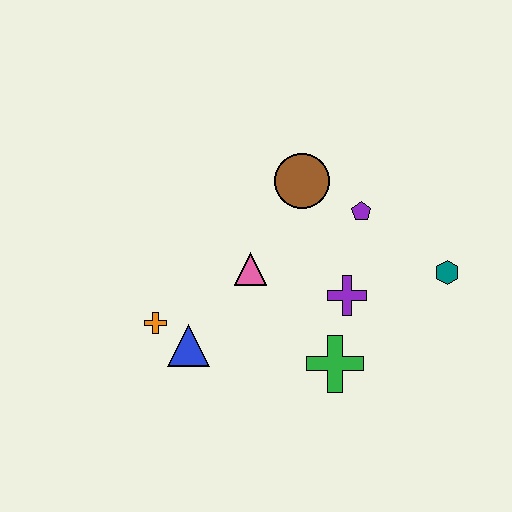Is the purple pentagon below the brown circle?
Yes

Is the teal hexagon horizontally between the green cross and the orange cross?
No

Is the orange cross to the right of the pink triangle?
No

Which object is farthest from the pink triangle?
The teal hexagon is farthest from the pink triangle.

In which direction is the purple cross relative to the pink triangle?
The purple cross is to the right of the pink triangle.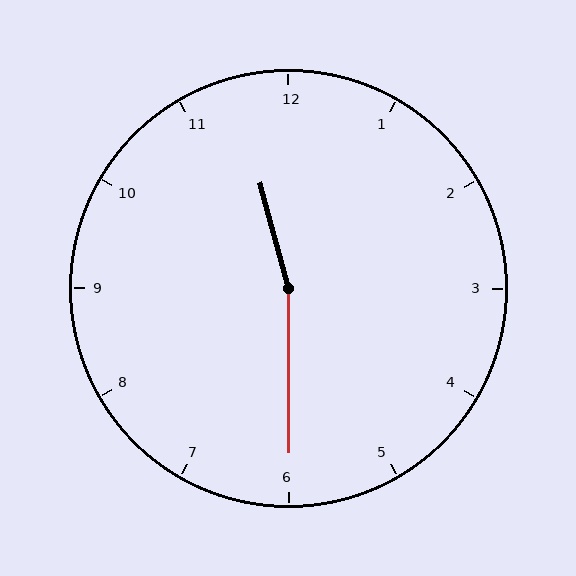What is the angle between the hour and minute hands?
Approximately 165 degrees.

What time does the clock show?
11:30.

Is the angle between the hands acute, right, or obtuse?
It is obtuse.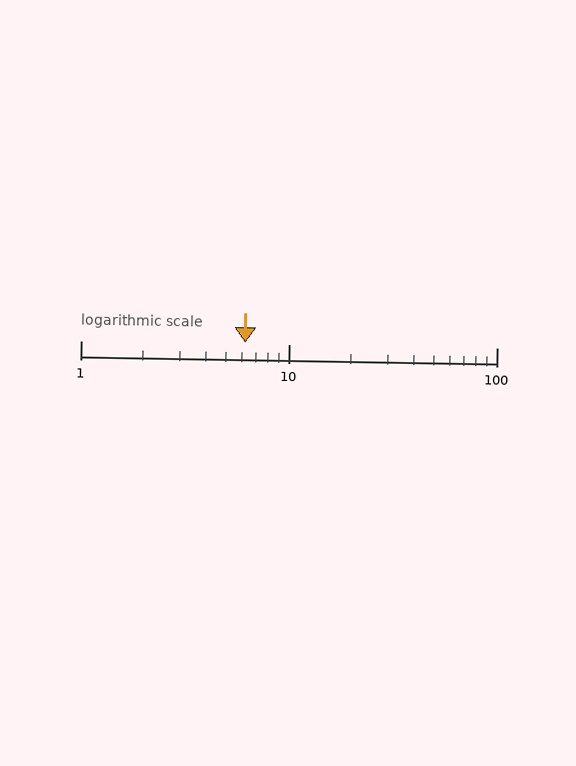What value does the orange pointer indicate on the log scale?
The pointer indicates approximately 6.2.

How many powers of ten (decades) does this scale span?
The scale spans 2 decades, from 1 to 100.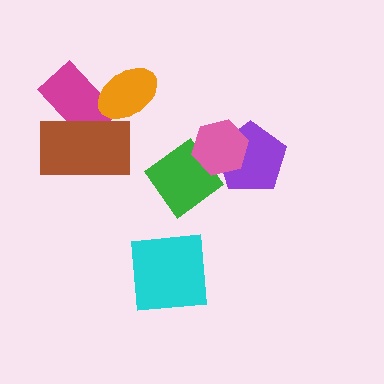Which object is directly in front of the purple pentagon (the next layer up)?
The green diamond is directly in front of the purple pentagon.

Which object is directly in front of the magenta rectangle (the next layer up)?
The orange ellipse is directly in front of the magenta rectangle.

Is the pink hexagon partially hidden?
No, no other shape covers it.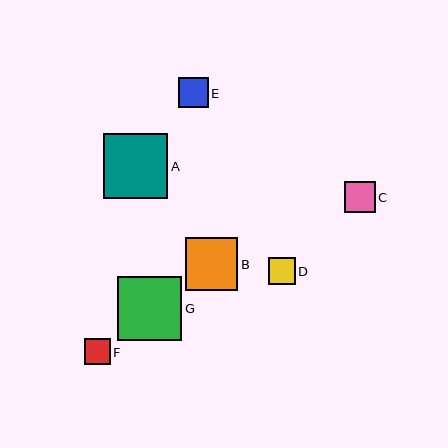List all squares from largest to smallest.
From largest to smallest: A, G, B, C, E, D, F.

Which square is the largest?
Square A is the largest with a size of approximately 64 pixels.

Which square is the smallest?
Square F is the smallest with a size of approximately 26 pixels.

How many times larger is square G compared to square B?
Square G is approximately 1.2 times the size of square B.